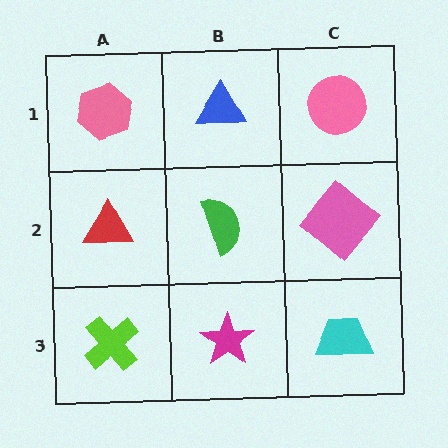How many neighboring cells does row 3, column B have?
3.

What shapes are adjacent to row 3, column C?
A pink diamond (row 2, column C), a magenta star (row 3, column B).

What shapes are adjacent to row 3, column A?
A red triangle (row 2, column A), a magenta star (row 3, column B).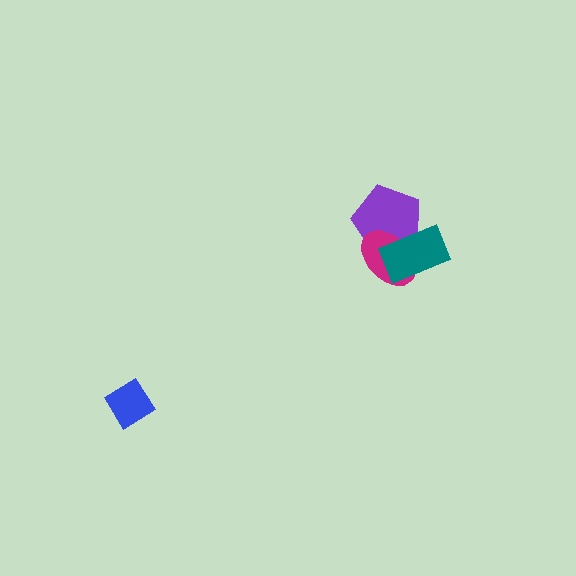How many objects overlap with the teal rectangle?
2 objects overlap with the teal rectangle.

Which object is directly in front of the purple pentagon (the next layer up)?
The magenta ellipse is directly in front of the purple pentagon.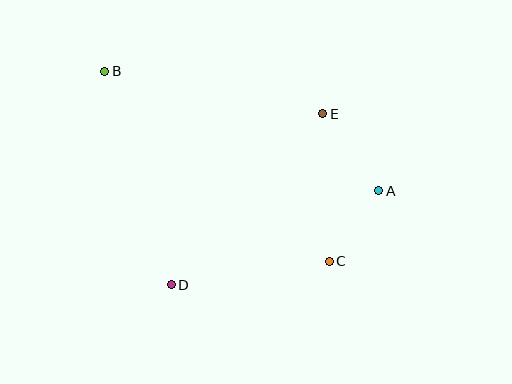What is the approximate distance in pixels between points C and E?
The distance between C and E is approximately 148 pixels.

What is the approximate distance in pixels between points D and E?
The distance between D and E is approximately 229 pixels.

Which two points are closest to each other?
Points A and C are closest to each other.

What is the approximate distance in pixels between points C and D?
The distance between C and D is approximately 160 pixels.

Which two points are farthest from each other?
Points A and B are farthest from each other.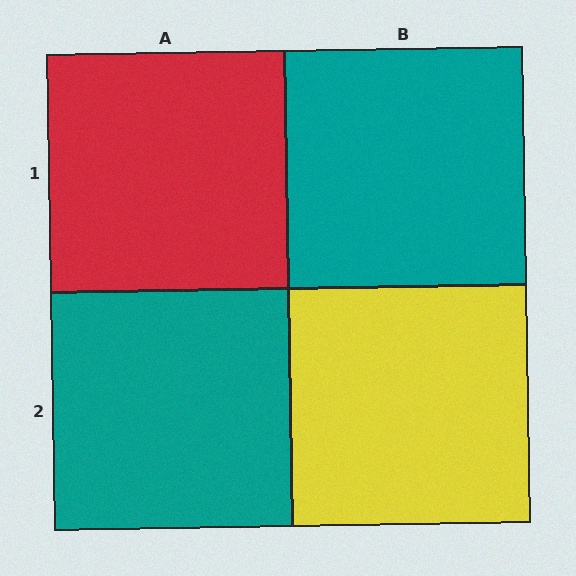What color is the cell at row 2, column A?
Teal.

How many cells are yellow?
1 cell is yellow.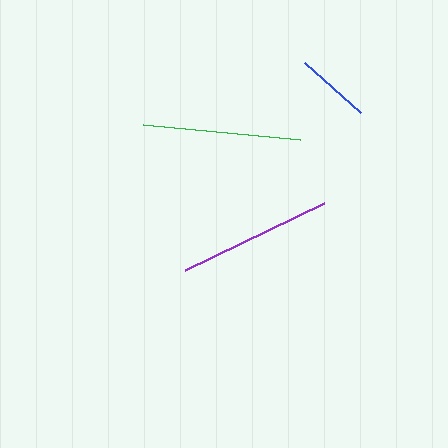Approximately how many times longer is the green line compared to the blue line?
The green line is approximately 2.1 times the length of the blue line.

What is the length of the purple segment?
The purple segment is approximately 154 pixels long.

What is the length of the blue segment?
The blue segment is approximately 75 pixels long.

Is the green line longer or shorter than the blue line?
The green line is longer than the blue line.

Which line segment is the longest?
The green line is the longest at approximately 158 pixels.